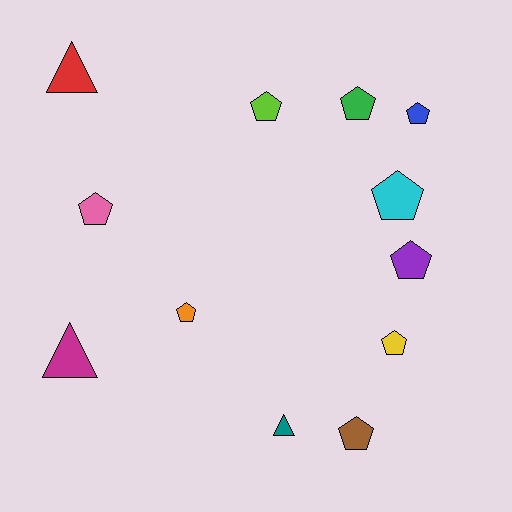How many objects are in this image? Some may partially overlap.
There are 12 objects.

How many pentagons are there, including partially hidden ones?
There are 9 pentagons.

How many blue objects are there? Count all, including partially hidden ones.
There is 1 blue object.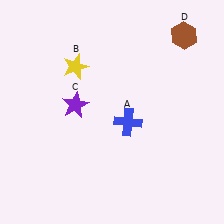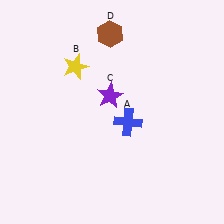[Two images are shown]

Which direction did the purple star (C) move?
The purple star (C) moved right.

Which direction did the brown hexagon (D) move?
The brown hexagon (D) moved left.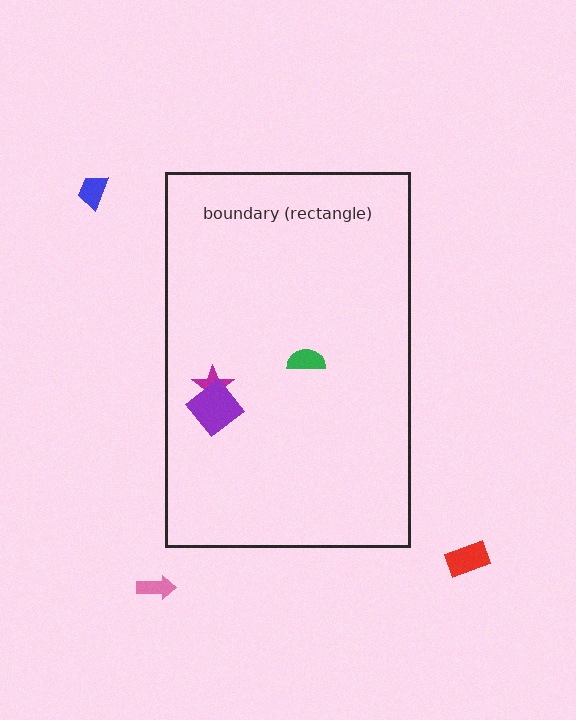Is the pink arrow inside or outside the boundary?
Outside.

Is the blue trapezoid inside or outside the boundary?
Outside.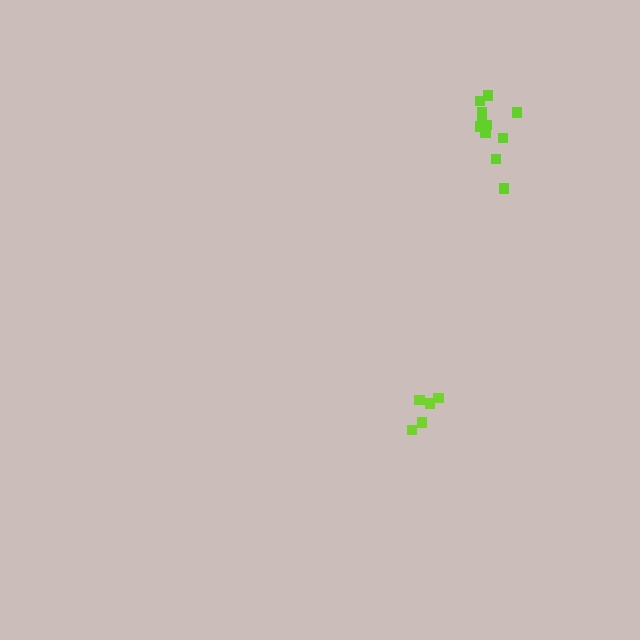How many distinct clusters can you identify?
There are 2 distinct clusters.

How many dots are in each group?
Group 1: 5 dots, Group 2: 11 dots (16 total).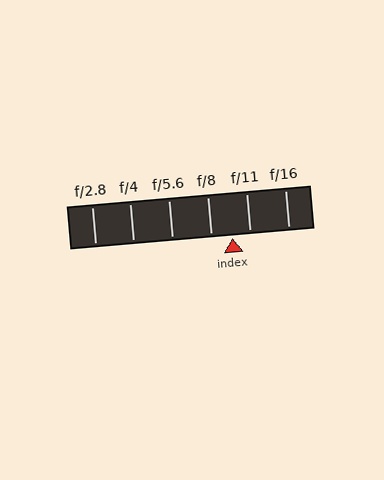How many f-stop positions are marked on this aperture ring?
There are 6 f-stop positions marked.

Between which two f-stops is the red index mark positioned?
The index mark is between f/8 and f/11.